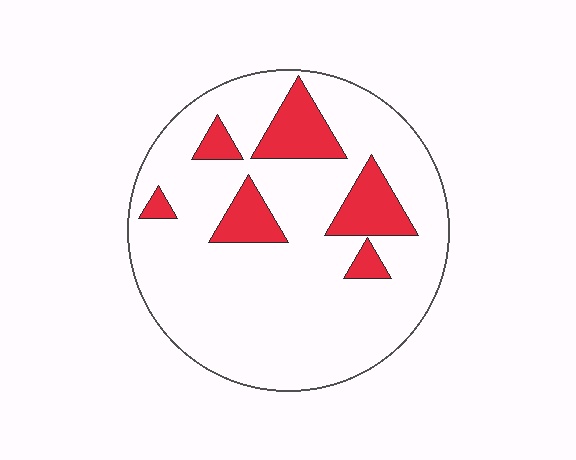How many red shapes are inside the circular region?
6.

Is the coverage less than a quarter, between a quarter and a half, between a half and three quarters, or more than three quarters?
Less than a quarter.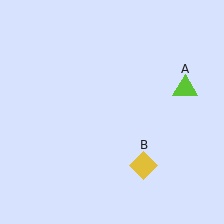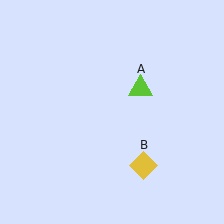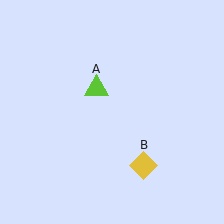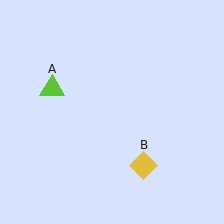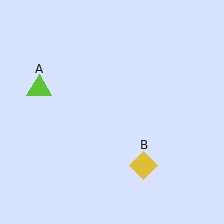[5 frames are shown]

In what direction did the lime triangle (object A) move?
The lime triangle (object A) moved left.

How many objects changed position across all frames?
1 object changed position: lime triangle (object A).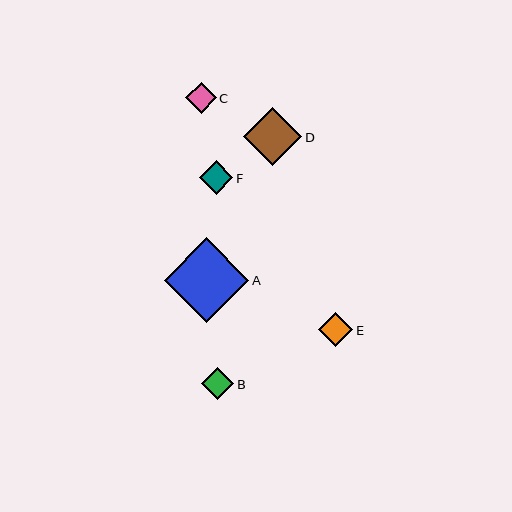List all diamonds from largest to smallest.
From largest to smallest: A, D, E, F, B, C.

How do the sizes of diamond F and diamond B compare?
Diamond F and diamond B are approximately the same size.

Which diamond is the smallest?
Diamond C is the smallest with a size of approximately 30 pixels.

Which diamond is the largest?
Diamond A is the largest with a size of approximately 85 pixels.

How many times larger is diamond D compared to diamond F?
Diamond D is approximately 1.7 times the size of diamond F.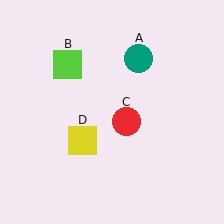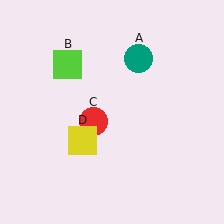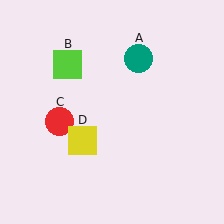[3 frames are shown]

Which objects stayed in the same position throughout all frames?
Teal circle (object A) and lime square (object B) and yellow square (object D) remained stationary.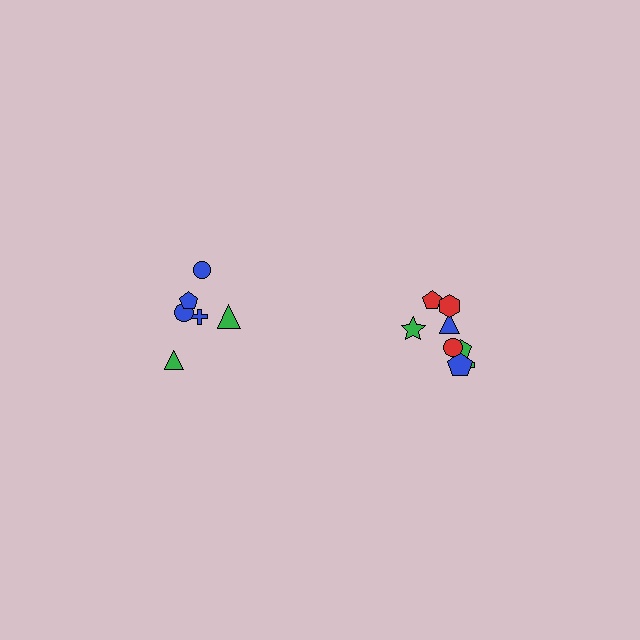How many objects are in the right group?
There are 8 objects.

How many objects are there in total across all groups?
There are 14 objects.